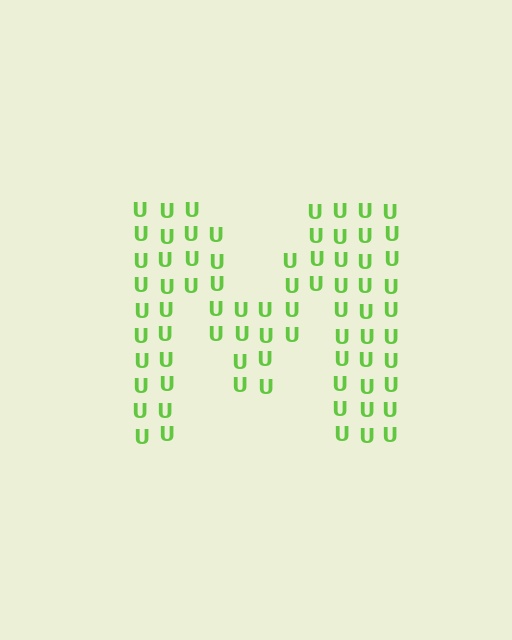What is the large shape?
The large shape is the letter M.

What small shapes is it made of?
It is made of small letter U's.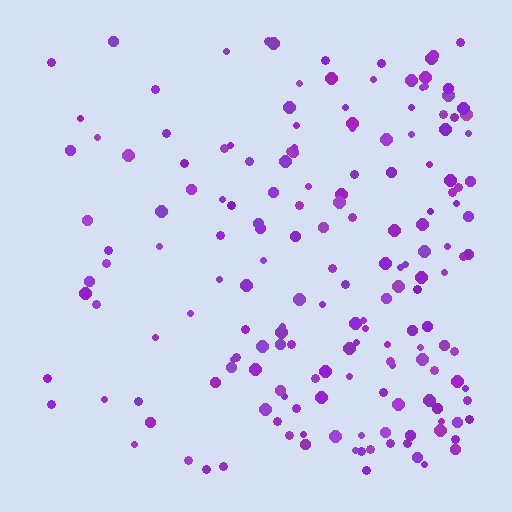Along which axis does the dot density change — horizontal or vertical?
Horizontal.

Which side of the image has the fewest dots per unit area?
The left.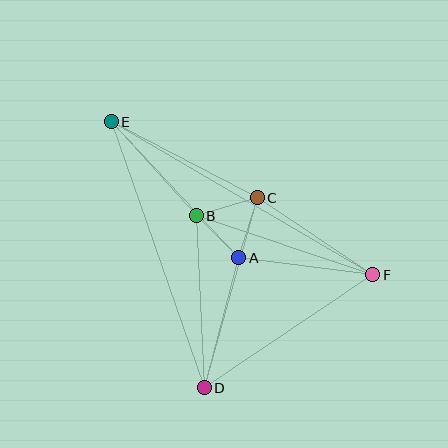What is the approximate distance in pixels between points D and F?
The distance between D and F is approximately 203 pixels.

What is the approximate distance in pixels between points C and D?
The distance between C and D is approximately 197 pixels.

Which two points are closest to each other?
Points A and B are closest to each other.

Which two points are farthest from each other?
Points E and F are farthest from each other.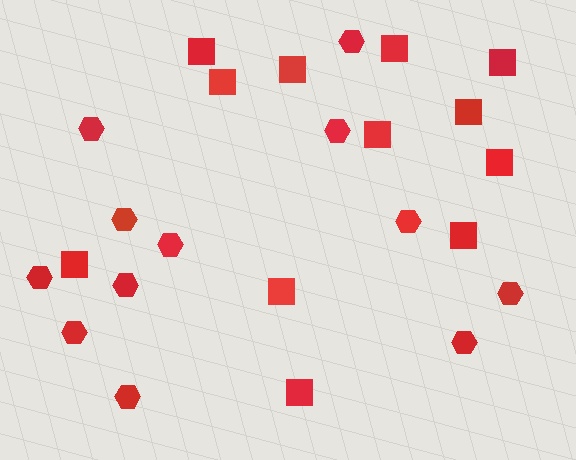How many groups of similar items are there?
There are 2 groups: one group of hexagons (12) and one group of squares (12).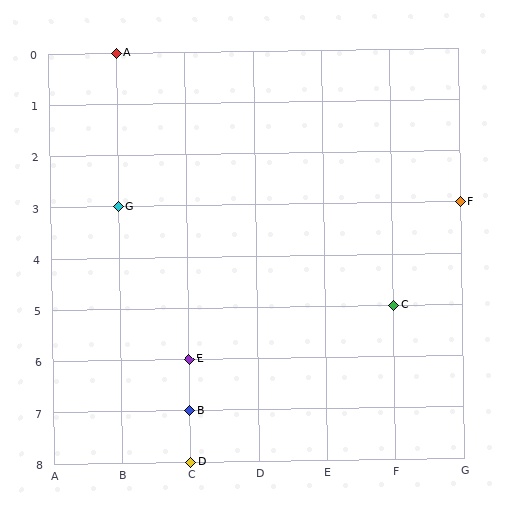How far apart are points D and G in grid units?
Points D and G are 1 column and 5 rows apart (about 5.1 grid units diagonally).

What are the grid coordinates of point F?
Point F is at grid coordinates (G, 3).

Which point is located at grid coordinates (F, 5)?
Point C is at (F, 5).